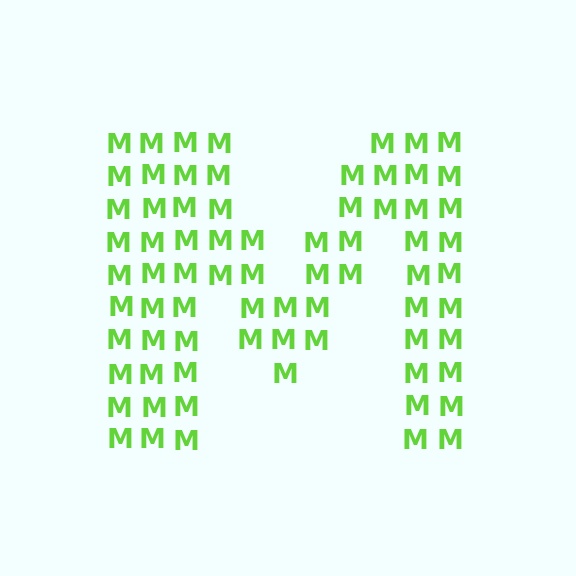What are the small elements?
The small elements are letter M's.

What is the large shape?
The large shape is the letter M.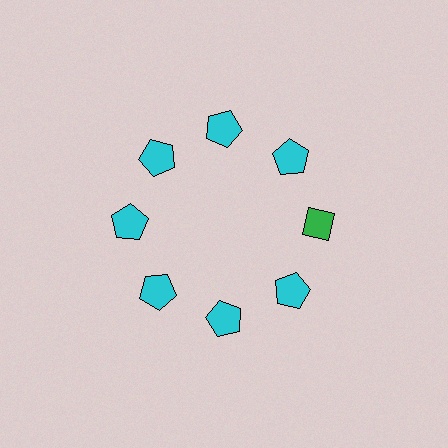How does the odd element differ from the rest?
It differs in both color (green instead of cyan) and shape (diamond instead of pentagon).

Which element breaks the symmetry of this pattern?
The green diamond at roughly the 3 o'clock position breaks the symmetry. All other shapes are cyan pentagons.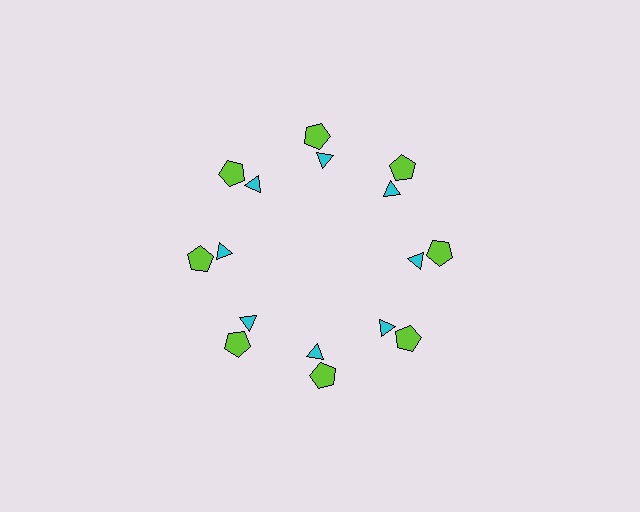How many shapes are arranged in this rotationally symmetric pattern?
There are 16 shapes, arranged in 8 groups of 2.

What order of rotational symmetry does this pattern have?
This pattern has 8-fold rotational symmetry.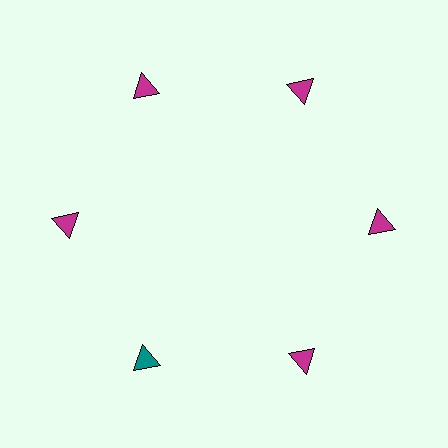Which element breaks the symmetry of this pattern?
The teal triangle at roughly the 7 o'clock position breaks the symmetry. All other shapes are magenta triangles.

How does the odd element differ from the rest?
It has a different color: teal instead of magenta.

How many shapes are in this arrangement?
There are 6 shapes arranged in a ring pattern.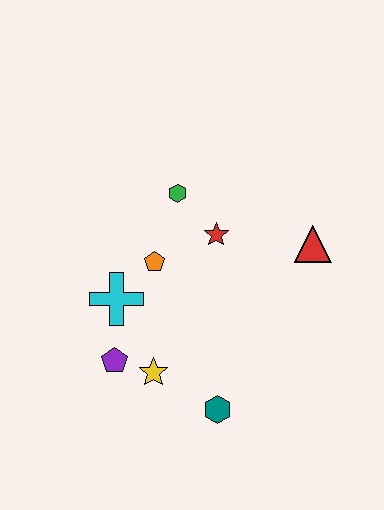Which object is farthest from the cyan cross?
The red triangle is farthest from the cyan cross.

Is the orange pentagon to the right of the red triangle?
No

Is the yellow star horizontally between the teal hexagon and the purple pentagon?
Yes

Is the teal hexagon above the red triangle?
No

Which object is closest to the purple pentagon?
The yellow star is closest to the purple pentagon.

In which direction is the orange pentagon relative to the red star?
The orange pentagon is to the left of the red star.